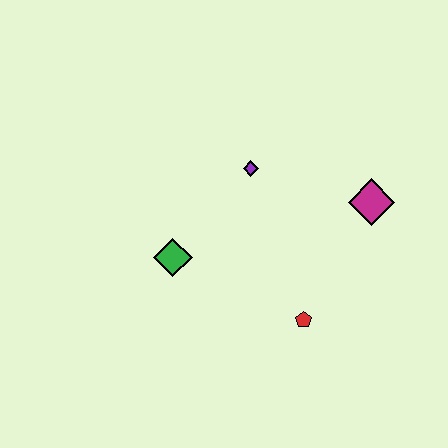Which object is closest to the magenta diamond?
The purple diamond is closest to the magenta diamond.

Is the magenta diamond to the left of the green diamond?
No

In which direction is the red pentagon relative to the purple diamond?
The red pentagon is below the purple diamond.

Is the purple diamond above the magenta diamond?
Yes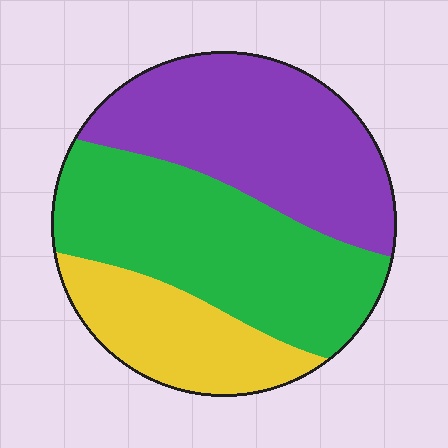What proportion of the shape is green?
Green covers roughly 40% of the shape.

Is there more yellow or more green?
Green.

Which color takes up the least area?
Yellow, at roughly 20%.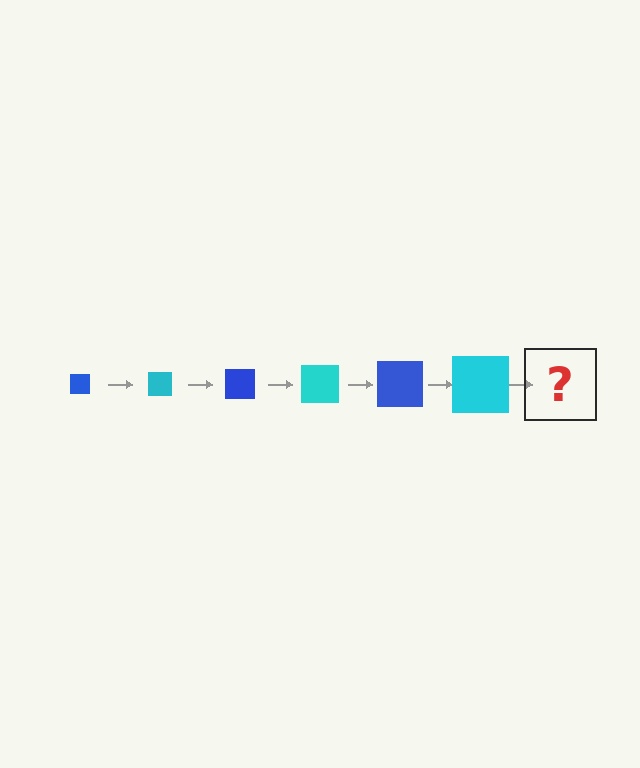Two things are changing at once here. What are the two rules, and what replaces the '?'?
The two rules are that the square grows larger each step and the color cycles through blue and cyan. The '?' should be a blue square, larger than the previous one.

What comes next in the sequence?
The next element should be a blue square, larger than the previous one.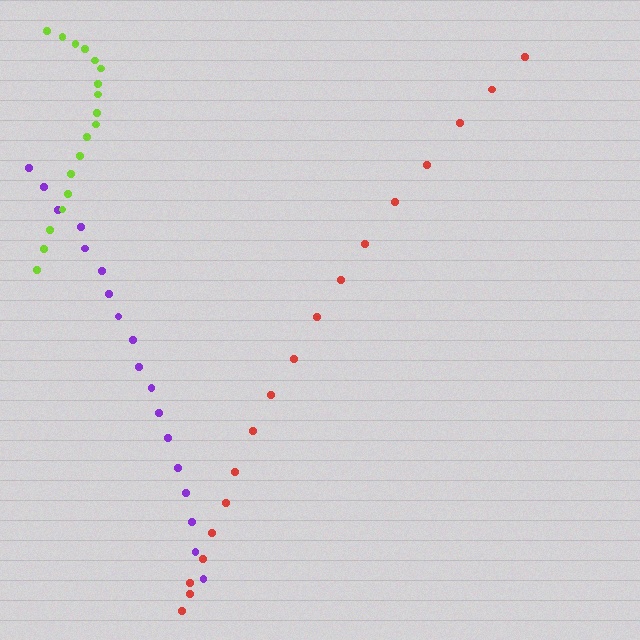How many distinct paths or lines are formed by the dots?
There are 3 distinct paths.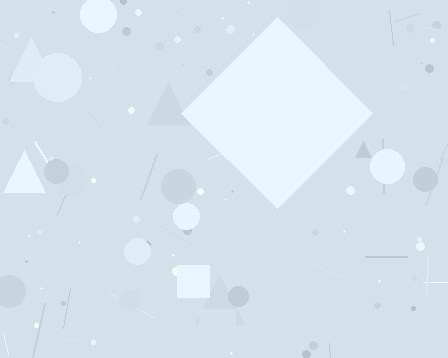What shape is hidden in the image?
A diamond is hidden in the image.